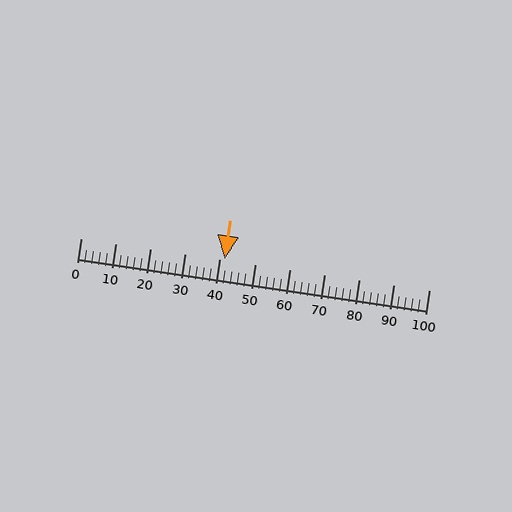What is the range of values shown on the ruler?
The ruler shows values from 0 to 100.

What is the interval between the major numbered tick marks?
The major tick marks are spaced 10 units apart.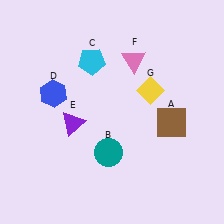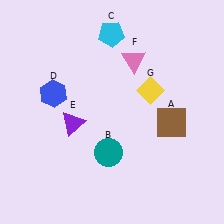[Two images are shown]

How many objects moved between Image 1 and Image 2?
1 object moved between the two images.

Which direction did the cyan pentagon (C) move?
The cyan pentagon (C) moved up.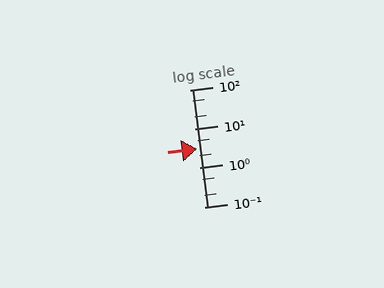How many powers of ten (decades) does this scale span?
The scale spans 3 decades, from 0.1 to 100.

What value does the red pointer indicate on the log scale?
The pointer indicates approximately 3.1.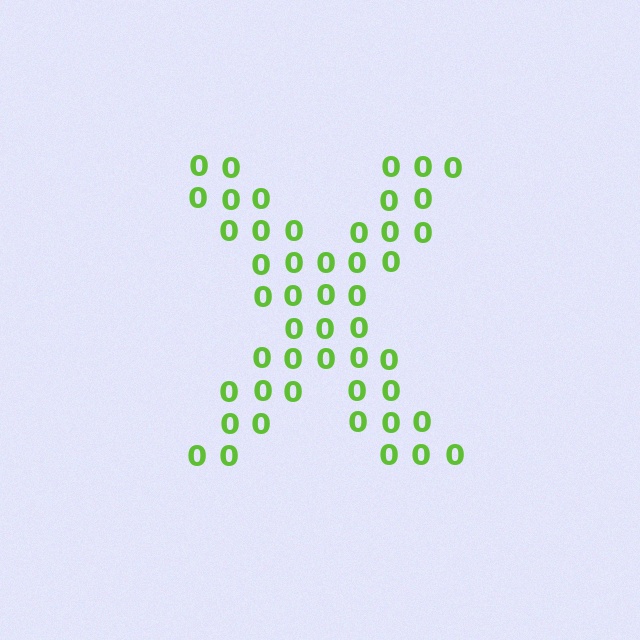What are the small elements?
The small elements are digit 0's.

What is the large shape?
The large shape is the letter X.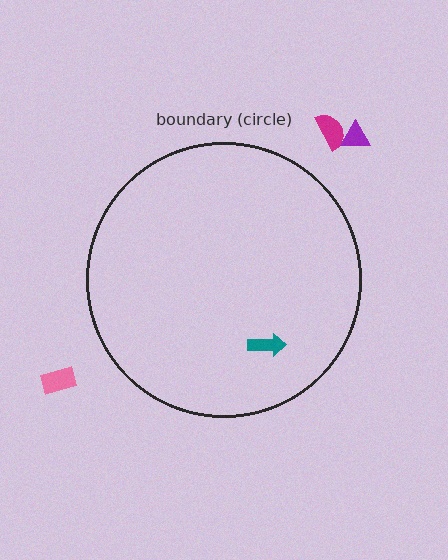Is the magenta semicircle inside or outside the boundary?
Outside.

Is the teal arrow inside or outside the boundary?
Inside.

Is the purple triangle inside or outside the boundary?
Outside.